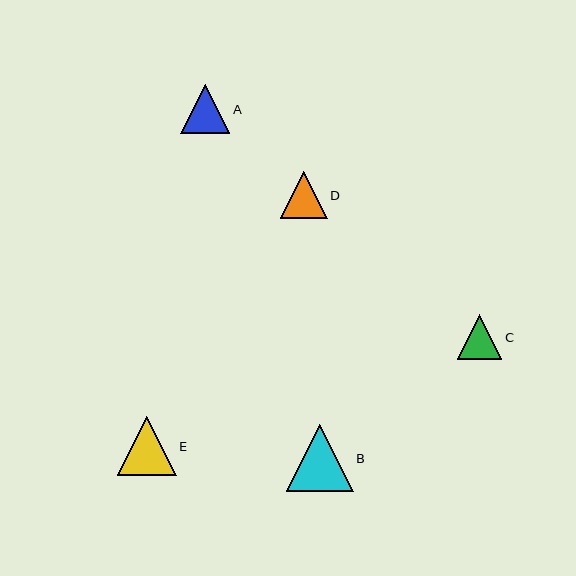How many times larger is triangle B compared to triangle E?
Triangle B is approximately 1.1 times the size of triangle E.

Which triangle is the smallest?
Triangle C is the smallest with a size of approximately 44 pixels.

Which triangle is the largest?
Triangle B is the largest with a size of approximately 66 pixels.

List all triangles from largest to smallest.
From largest to smallest: B, E, A, D, C.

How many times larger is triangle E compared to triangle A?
Triangle E is approximately 1.2 times the size of triangle A.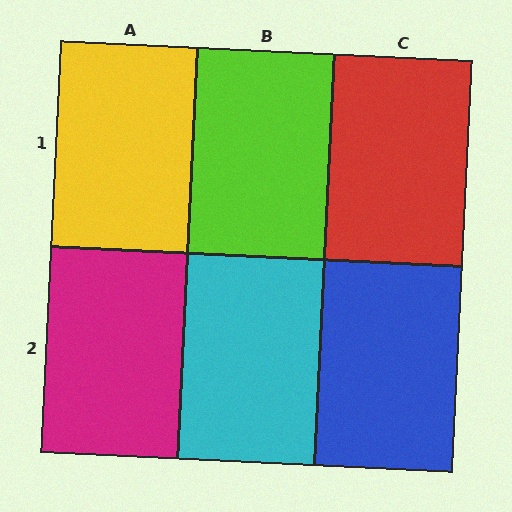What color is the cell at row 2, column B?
Cyan.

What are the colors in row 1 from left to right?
Yellow, lime, red.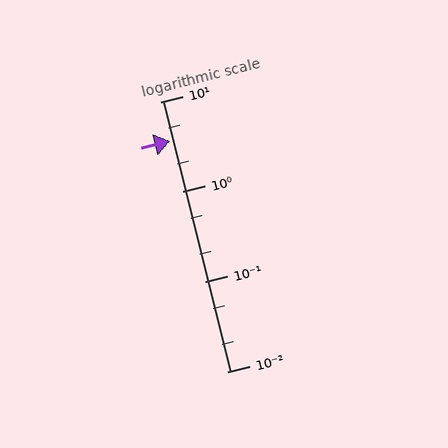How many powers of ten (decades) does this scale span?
The scale spans 3 decades, from 0.01 to 10.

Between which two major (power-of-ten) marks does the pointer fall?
The pointer is between 1 and 10.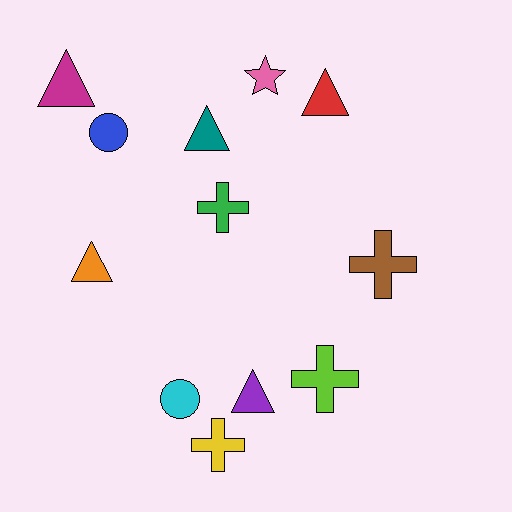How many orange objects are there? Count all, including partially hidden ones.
There is 1 orange object.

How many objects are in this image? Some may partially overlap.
There are 12 objects.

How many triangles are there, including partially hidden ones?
There are 5 triangles.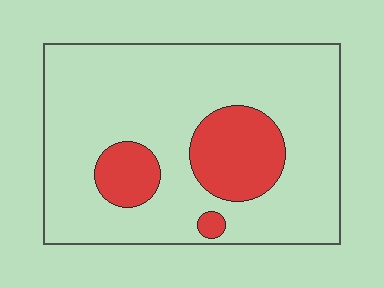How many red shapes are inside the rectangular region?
3.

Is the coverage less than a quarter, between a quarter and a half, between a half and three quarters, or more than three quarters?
Less than a quarter.